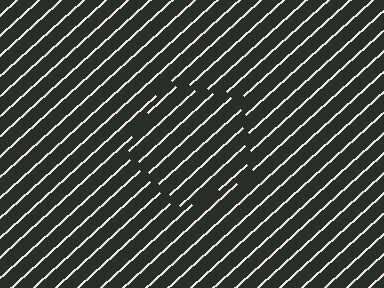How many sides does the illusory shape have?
5 sides — the line-ends trace a pentagon.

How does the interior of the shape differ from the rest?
The interior of the shape contains the same grating, shifted by half a period — the contour is defined by the phase discontinuity where line-ends from the inner and outer gratings abut.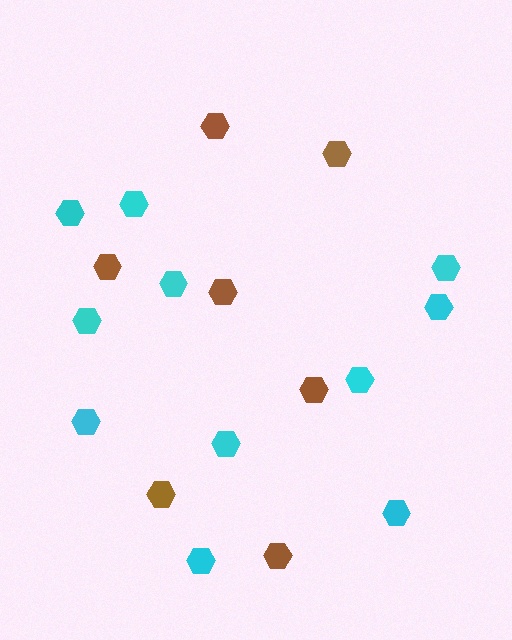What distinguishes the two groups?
There are 2 groups: one group of cyan hexagons (11) and one group of brown hexagons (7).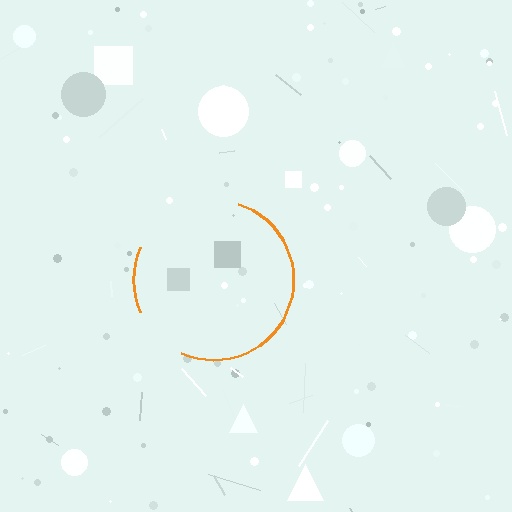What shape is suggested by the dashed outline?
The dashed outline suggests a circle.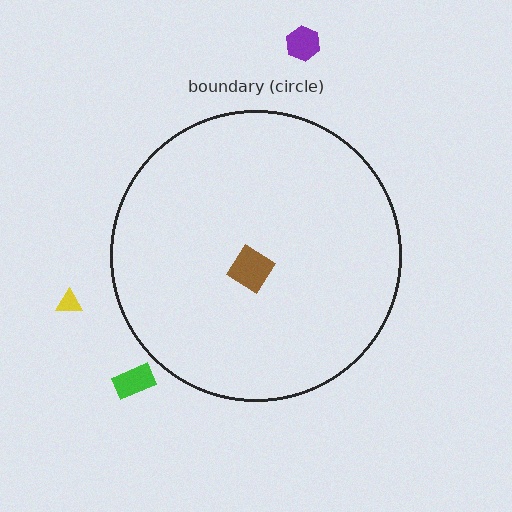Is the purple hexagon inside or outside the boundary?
Outside.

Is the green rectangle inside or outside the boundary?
Outside.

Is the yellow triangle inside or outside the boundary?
Outside.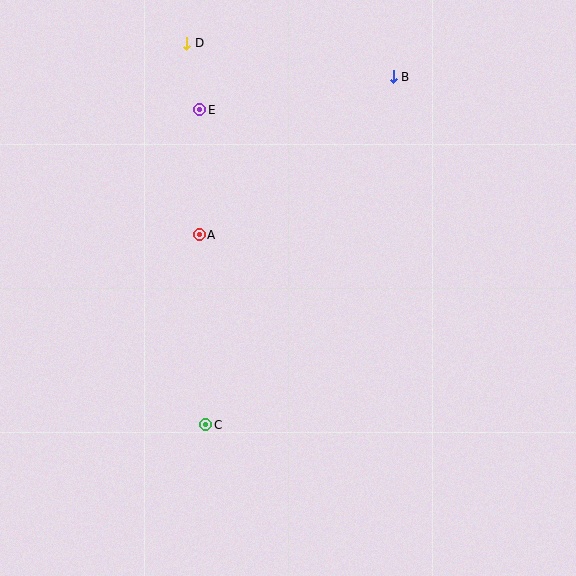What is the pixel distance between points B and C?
The distance between B and C is 395 pixels.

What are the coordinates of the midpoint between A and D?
The midpoint between A and D is at (193, 139).